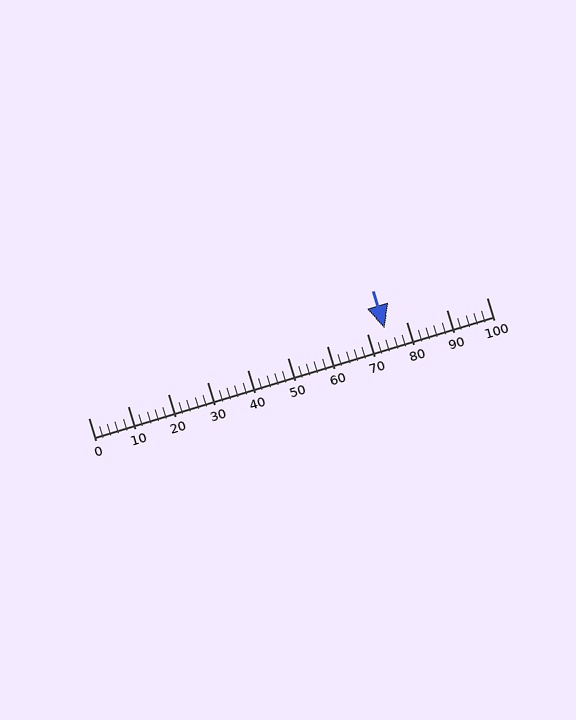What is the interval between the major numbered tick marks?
The major tick marks are spaced 10 units apart.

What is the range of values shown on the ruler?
The ruler shows values from 0 to 100.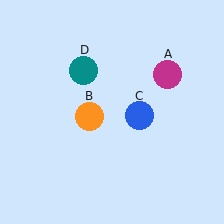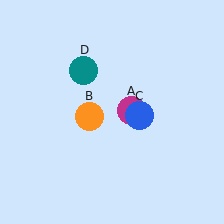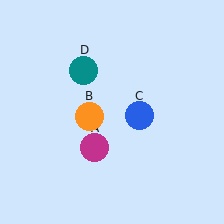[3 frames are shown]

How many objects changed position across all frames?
1 object changed position: magenta circle (object A).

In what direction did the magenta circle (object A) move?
The magenta circle (object A) moved down and to the left.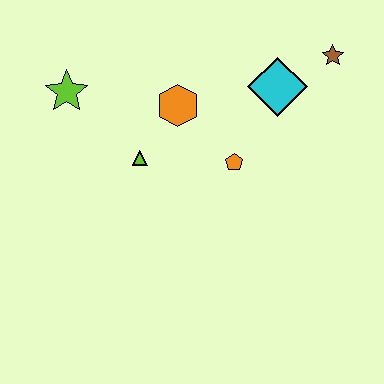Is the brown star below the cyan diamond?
No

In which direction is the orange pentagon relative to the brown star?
The orange pentagon is below the brown star.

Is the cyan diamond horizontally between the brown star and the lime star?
Yes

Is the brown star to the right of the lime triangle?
Yes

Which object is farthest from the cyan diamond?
The lime star is farthest from the cyan diamond.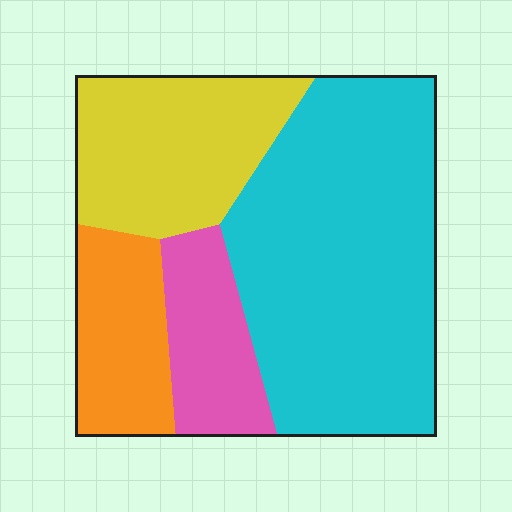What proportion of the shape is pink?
Pink covers 13% of the shape.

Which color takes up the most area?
Cyan, at roughly 50%.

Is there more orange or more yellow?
Yellow.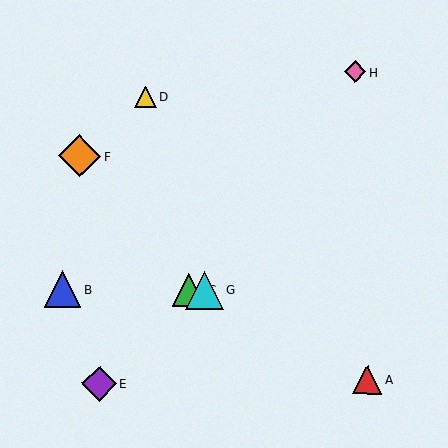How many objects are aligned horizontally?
3 objects (B, C, G) are aligned horizontally.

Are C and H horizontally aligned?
No, C is at y≈290 and H is at y≈72.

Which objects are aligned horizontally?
Objects B, C, G are aligned horizontally.